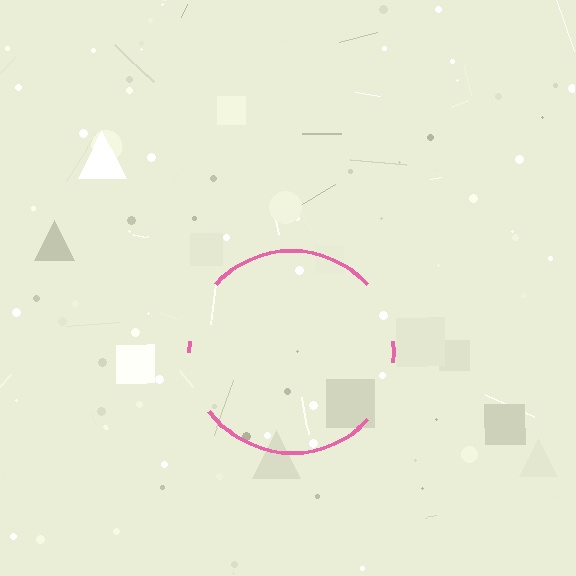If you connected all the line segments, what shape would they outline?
They would outline a circle.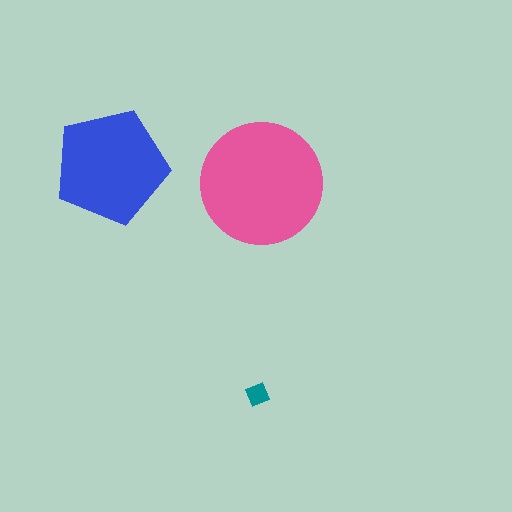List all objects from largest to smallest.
The pink circle, the blue pentagon, the teal diamond.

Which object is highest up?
The blue pentagon is topmost.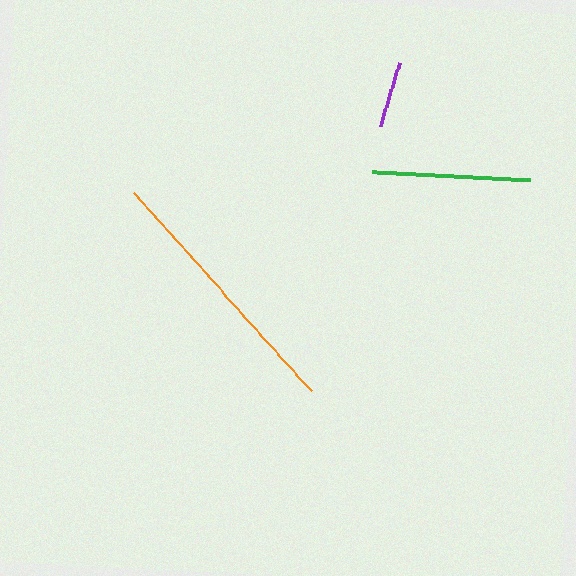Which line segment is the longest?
The orange line is the longest at approximately 267 pixels.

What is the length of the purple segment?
The purple segment is approximately 66 pixels long.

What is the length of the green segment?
The green segment is approximately 159 pixels long.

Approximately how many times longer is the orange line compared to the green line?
The orange line is approximately 1.7 times the length of the green line.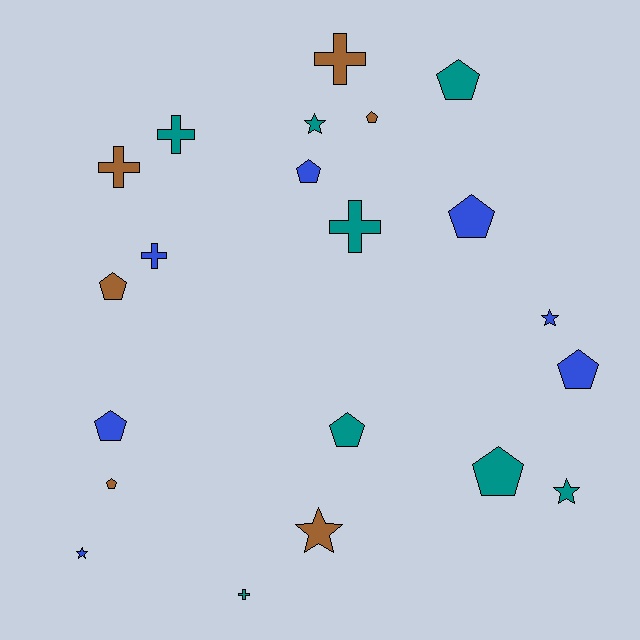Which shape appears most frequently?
Pentagon, with 10 objects.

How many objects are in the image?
There are 21 objects.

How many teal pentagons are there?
There are 3 teal pentagons.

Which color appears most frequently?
Teal, with 8 objects.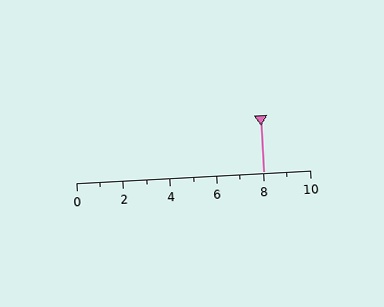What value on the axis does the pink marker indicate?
The marker indicates approximately 8.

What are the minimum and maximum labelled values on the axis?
The axis runs from 0 to 10.